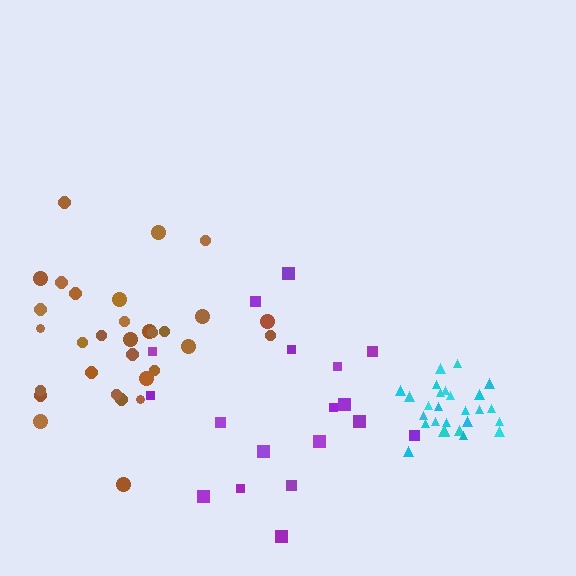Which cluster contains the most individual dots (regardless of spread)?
Brown (31).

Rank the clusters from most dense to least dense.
cyan, brown, purple.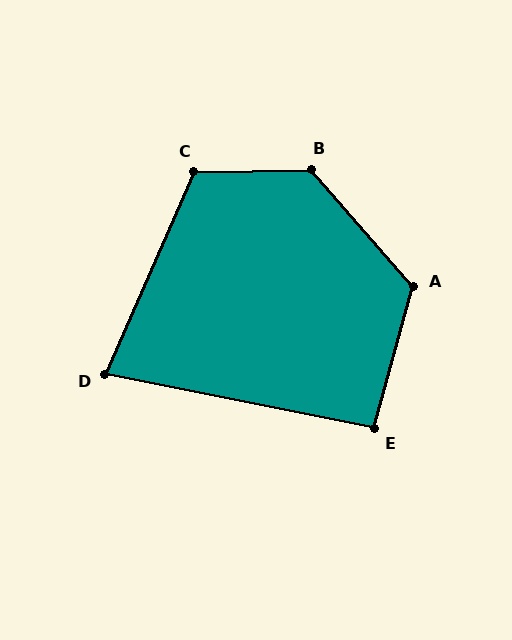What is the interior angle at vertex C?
Approximately 115 degrees (obtuse).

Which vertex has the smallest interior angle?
D, at approximately 78 degrees.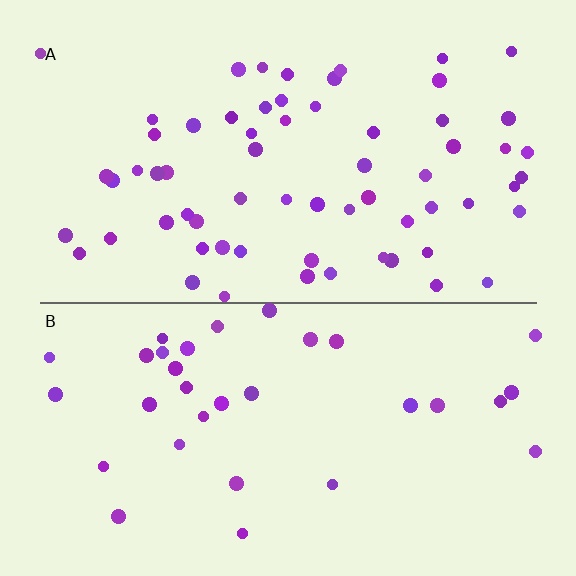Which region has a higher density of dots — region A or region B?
A (the top).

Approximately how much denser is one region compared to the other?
Approximately 2.0× — region A over region B.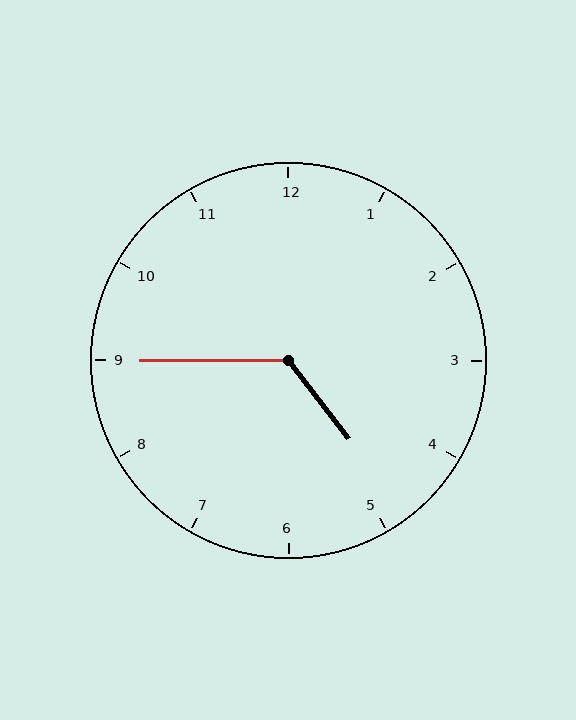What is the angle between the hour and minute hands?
Approximately 128 degrees.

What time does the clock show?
4:45.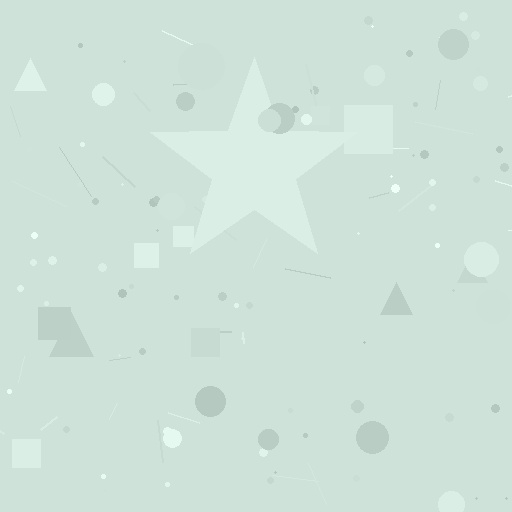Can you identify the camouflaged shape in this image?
The camouflaged shape is a star.